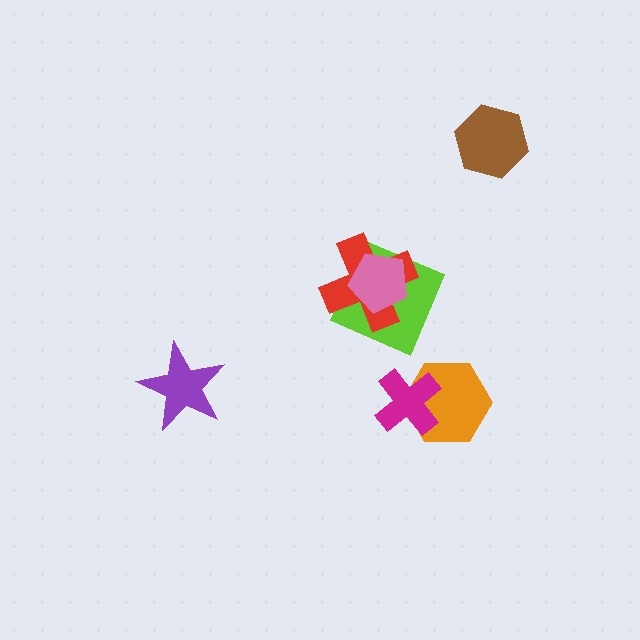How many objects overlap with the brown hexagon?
0 objects overlap with the brown hexagon.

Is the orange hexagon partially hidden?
Yes, it is partially covered by another shape.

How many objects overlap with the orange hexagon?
1 object overlaps with the orange hexagon.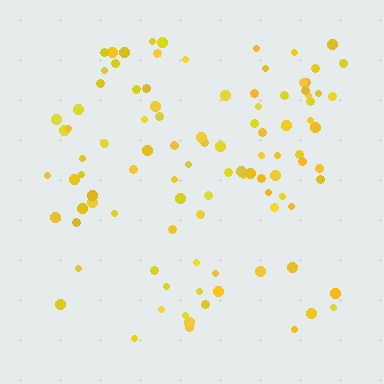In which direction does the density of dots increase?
From bottom to top, with the top side densest.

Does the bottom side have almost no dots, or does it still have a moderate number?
Still a moderate number, just noticeably fewer than the top.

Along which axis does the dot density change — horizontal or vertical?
Vertical.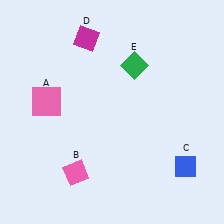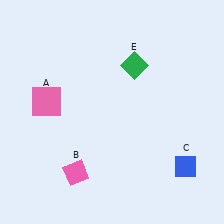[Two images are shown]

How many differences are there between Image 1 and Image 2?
There is 1 difference between the two images.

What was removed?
The magenta diamond (D) was removed in Image 2.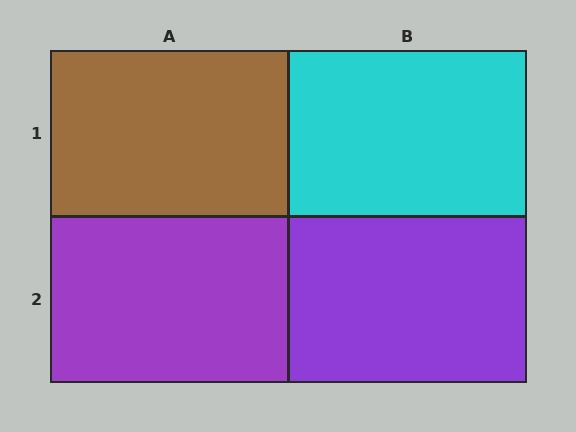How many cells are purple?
2 cells are purple.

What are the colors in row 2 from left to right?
Purple, purple.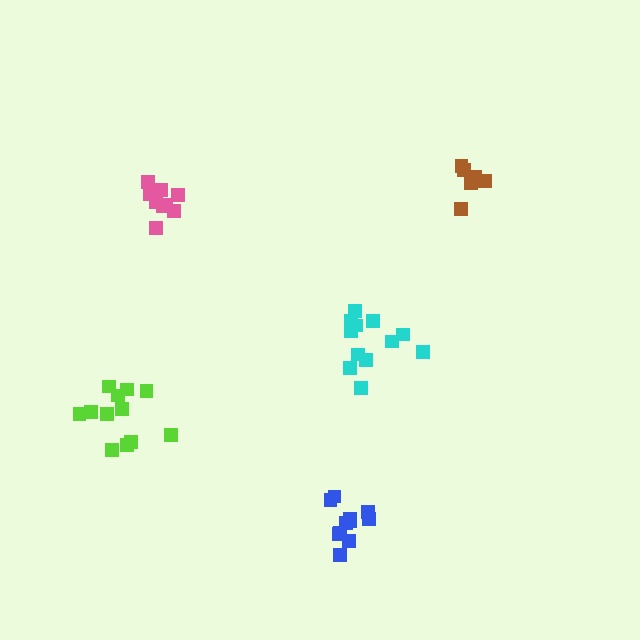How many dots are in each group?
Group 1: 12 dots, Group 2: 12 dots, Group 3: 11 dots, Group 4: 6 dots, Group 5: 10 dots (51 total).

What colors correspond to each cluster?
The clusters are colored: lime, cyan, blue, brown, pink.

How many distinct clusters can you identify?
There are 5 distinct clusters.